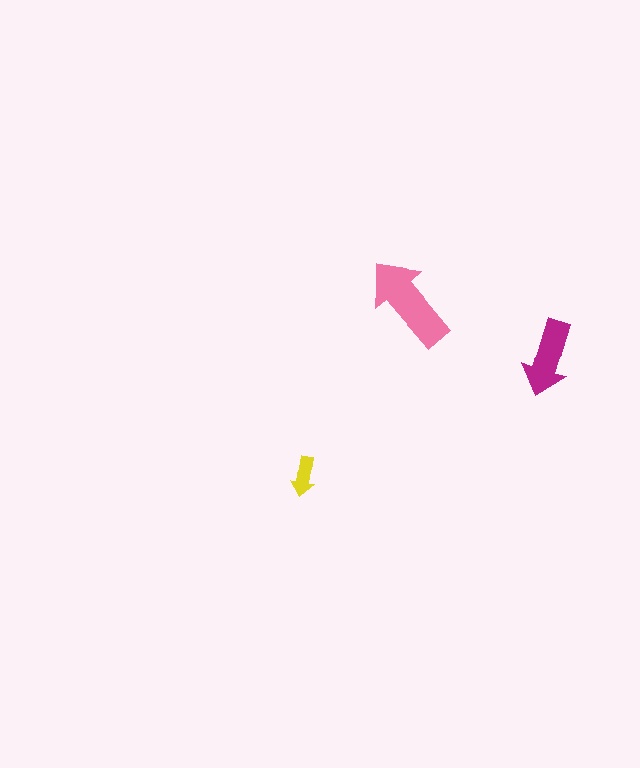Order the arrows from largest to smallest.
the pink one, the magenta one, the yellow one.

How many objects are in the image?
There are 3 objects in the image.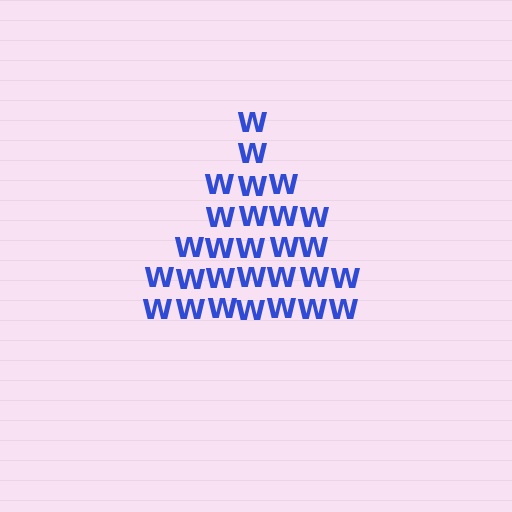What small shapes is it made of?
It is made of small letter W's.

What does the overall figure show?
The overall figure shows a triangle.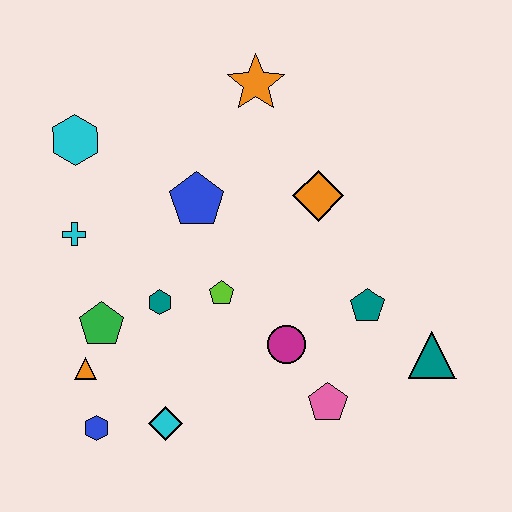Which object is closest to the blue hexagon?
The orange triangle is closest to the blue hexagon.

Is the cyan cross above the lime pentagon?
Yes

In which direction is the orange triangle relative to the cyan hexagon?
The orange triangle is below the cyan hexagon.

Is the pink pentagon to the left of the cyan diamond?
No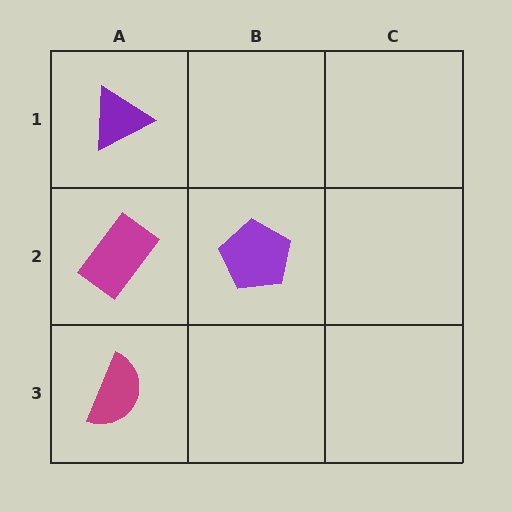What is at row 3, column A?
A magenta semicircle.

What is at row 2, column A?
A magenta rectangle.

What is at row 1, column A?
A purple triangle.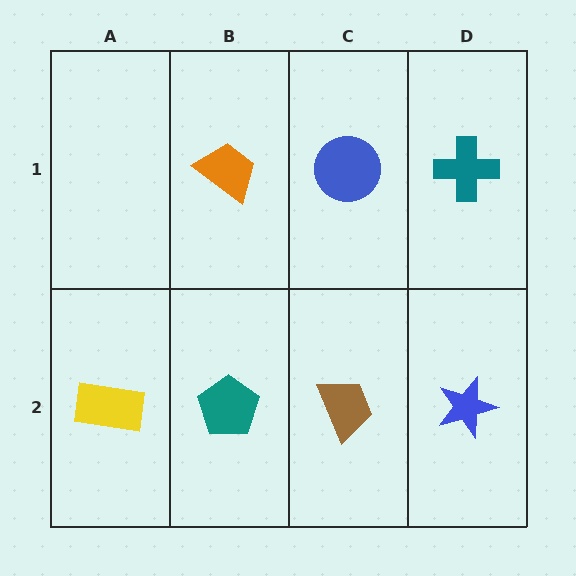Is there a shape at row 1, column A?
No, that cell is empty.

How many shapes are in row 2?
4 shapes.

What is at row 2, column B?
A teal pentagon.